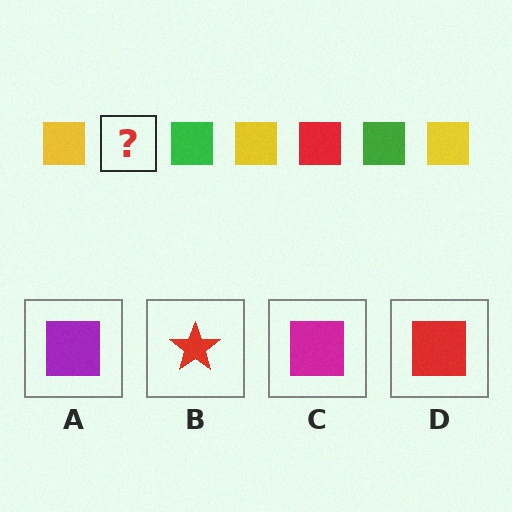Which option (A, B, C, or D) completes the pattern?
D.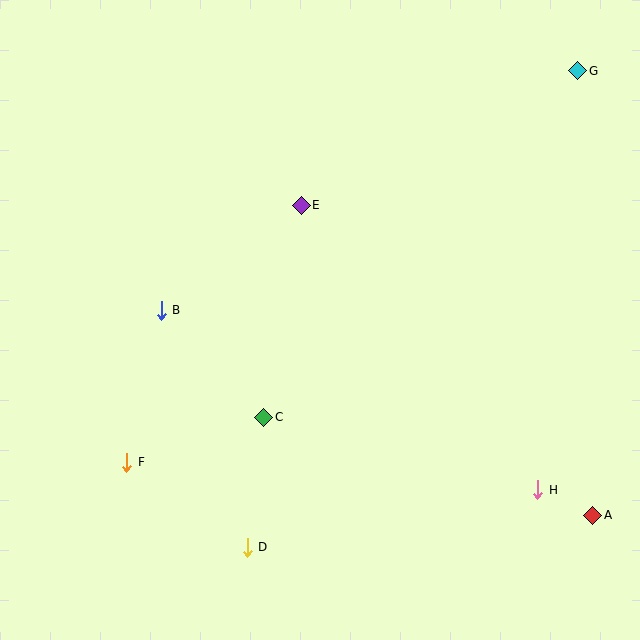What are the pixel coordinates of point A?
Point A is at (593, 515).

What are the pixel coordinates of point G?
Point G is at (578, 71).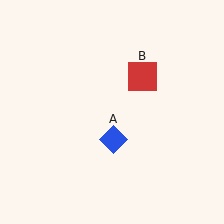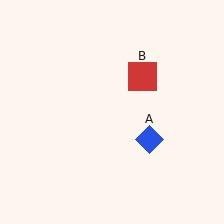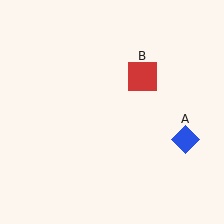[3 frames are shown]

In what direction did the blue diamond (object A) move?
The blue diamond (object A) moved right.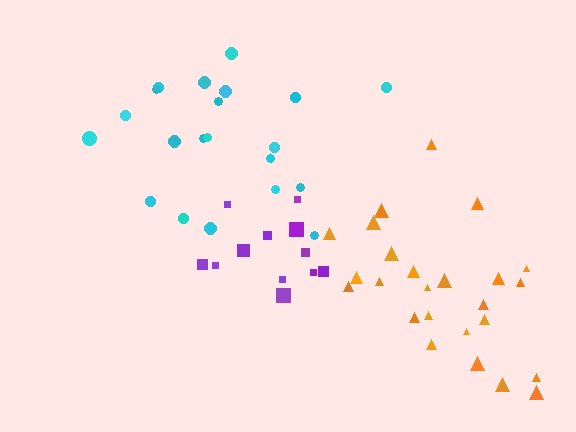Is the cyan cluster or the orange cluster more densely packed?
Orange.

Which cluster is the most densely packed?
Purple.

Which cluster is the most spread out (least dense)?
Cyan.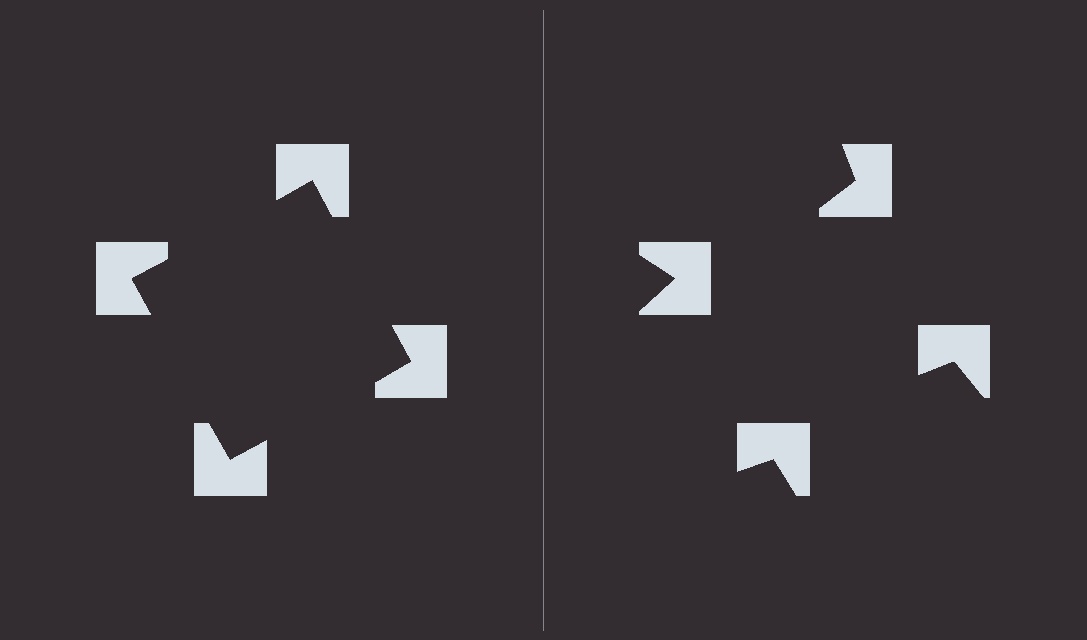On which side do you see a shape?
An illusory square appears on the left side. On the right side the wedge cuts are rotated, so no coherent shape forms.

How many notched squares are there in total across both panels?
8 — 4 on each side.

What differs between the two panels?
The notched squares are positioned identically on both sides; only the wedge orientations differ. On the left they align to a square; on the right they are misaligned.